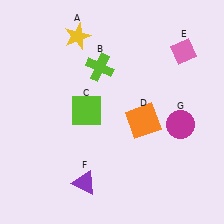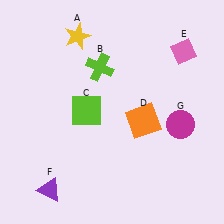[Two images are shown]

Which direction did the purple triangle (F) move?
The purple triangle (F) moved left.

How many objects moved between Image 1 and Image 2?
1 object moved between the two images.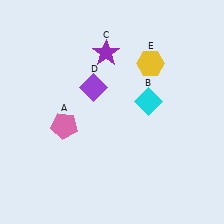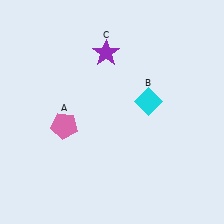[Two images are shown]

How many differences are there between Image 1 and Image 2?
There are 2 differences between the two images.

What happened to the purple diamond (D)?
The purple diamond (D) was removed in Image 2. It was in the top-left area of Image 1.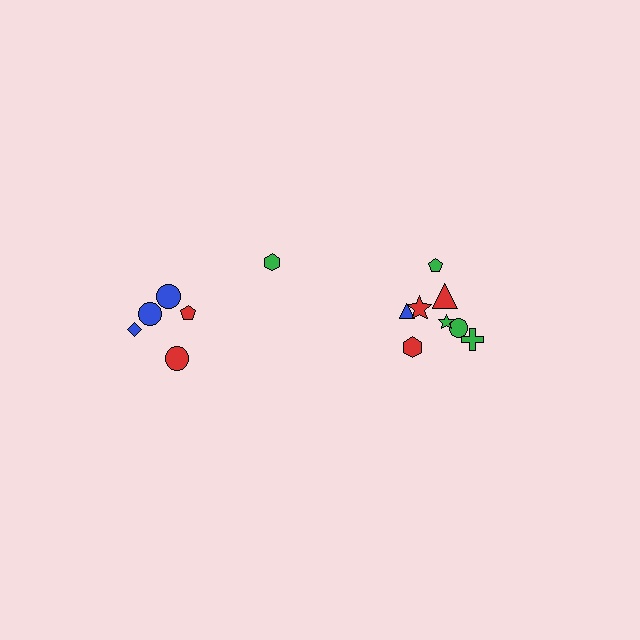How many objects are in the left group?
There are 6 objects.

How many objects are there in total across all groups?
There are 14 objects.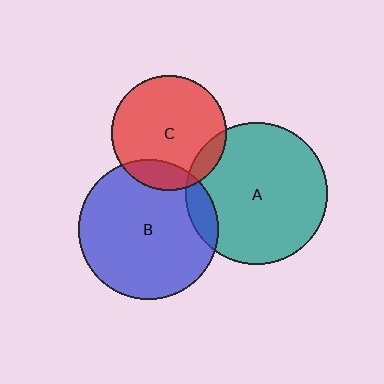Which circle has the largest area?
Circle A (teal).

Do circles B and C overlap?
Yes.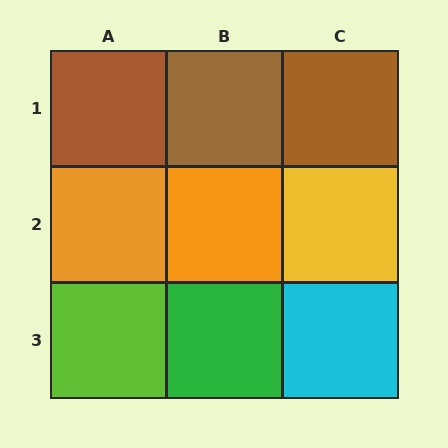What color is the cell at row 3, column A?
Lime.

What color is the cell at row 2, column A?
Orange.